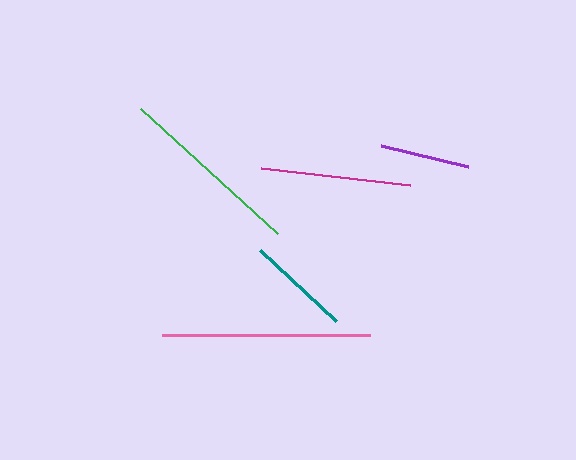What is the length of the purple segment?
The purple segment is approximately 89 pixels long.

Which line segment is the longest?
The pink line is the longest at approximately 208 pixels.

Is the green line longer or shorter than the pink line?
The pink line is longer than the green line.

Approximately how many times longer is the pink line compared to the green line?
The pink line is approximately 1.1 times the length of the green line.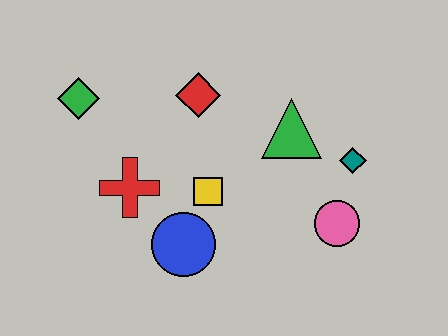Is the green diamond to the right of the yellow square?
No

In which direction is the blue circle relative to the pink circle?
The blue circle is to the left of the pink circle.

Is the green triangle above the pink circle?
Yes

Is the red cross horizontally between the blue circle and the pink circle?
No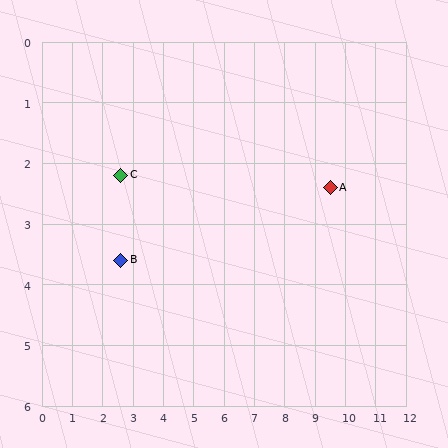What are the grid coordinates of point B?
Point B is at approximately (2.6, 3.6).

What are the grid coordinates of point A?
Point A is at approximately (9.5, 2.4).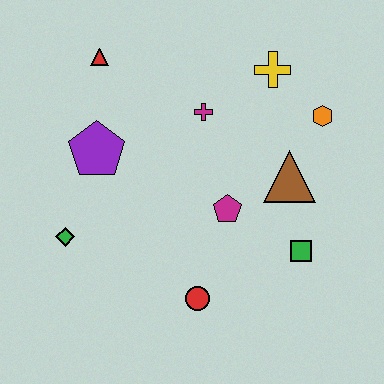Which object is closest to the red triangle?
The purple pentagon is closest to the red triangle.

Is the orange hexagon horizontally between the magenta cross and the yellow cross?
No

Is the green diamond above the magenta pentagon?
No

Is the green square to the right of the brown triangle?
Yes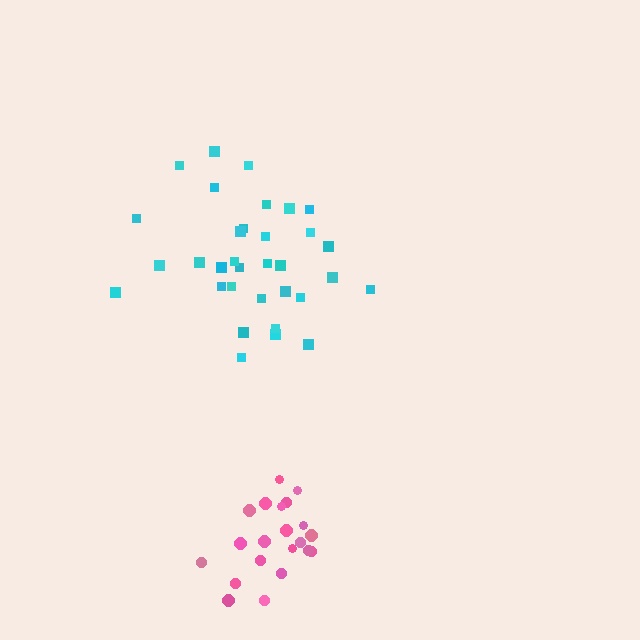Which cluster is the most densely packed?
Pink.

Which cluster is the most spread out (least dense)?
Cyan.